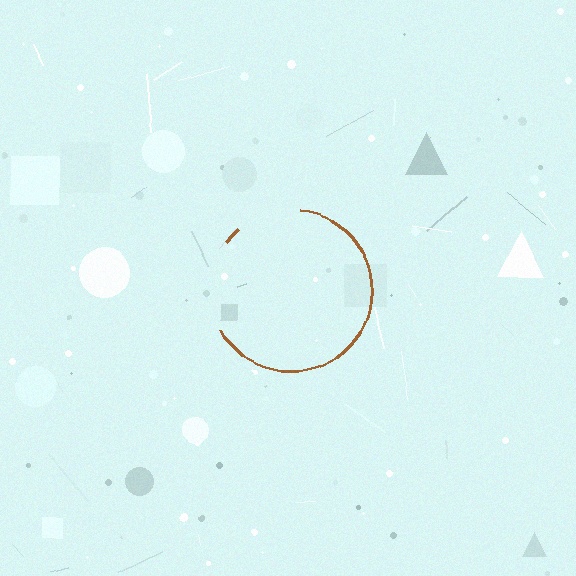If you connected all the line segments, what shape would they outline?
They would outline a circle.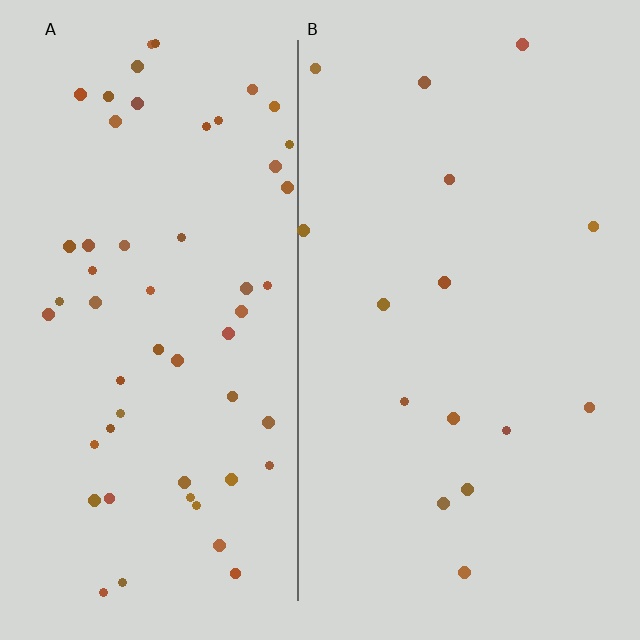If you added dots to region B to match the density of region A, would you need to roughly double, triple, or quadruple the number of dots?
Approximately quadruple.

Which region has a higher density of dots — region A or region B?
A (the left).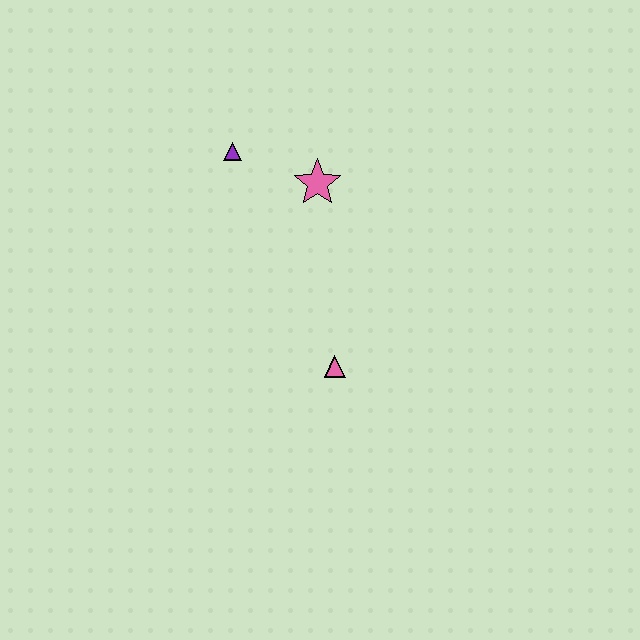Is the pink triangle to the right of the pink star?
Yes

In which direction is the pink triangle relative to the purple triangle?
The pink triangle is below the purple triangle.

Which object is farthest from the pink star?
The pink triangle is farthest from the pink star.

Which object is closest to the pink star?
The purple triangle is closest to the pink star.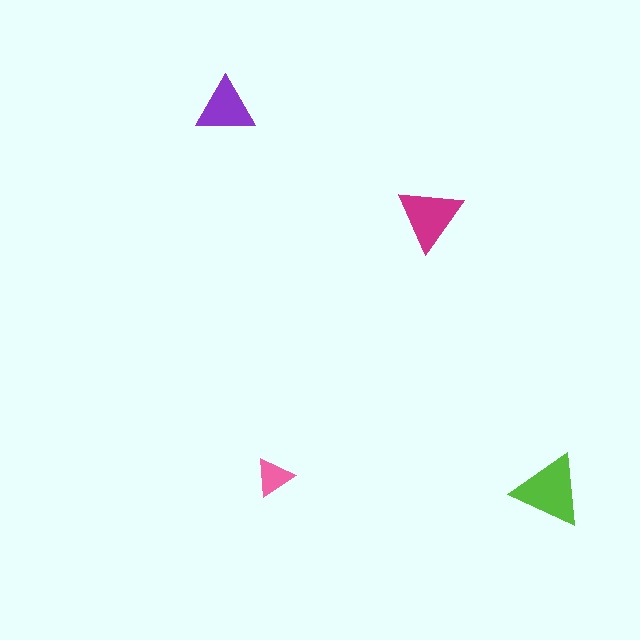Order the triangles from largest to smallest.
the lime one, the magenta one, the purple one, the pink one.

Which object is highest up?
The purple triangle is topmost.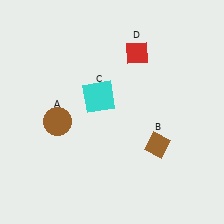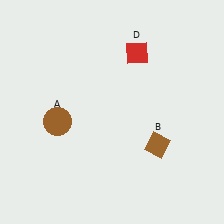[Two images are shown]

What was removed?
The cyan square (C) was removed in Image 2.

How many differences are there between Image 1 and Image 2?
There is 1 difference between the two images.